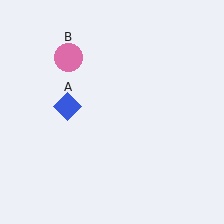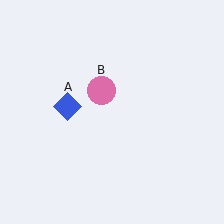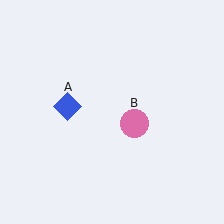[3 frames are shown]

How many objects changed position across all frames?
1 object changed position: pink circle (object B).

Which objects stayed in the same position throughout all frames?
Blue diamond (object A) remained stationary.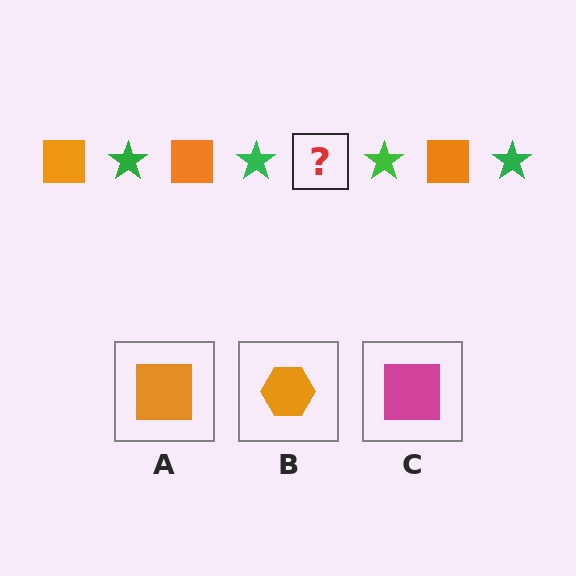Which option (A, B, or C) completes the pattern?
A.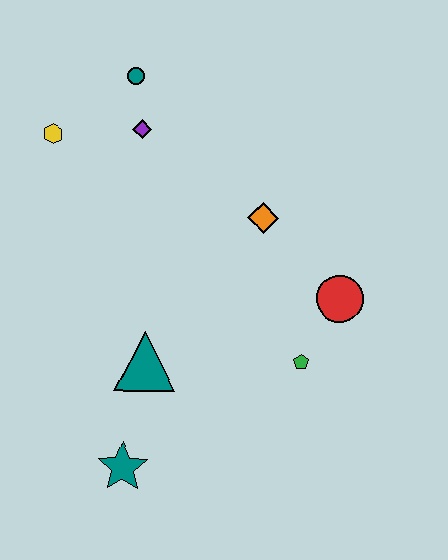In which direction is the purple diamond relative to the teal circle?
The purple diamond is below the teal circle.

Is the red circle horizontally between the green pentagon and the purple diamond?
No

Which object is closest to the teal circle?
The purple diamond is closest to the teal circle.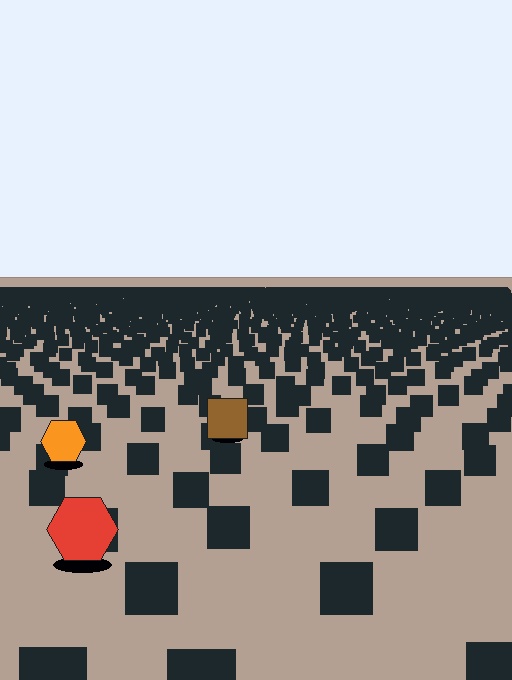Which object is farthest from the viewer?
The brown square is farthest from the viewer. It appears smaller and the ground texture around it is denser.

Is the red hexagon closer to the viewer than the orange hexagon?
Yes. The red hexagon is closer — you can tell from the texture gradient: the ground texture is coarser near it.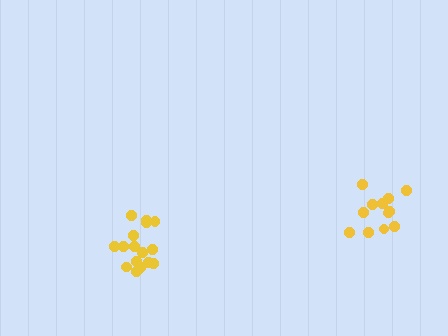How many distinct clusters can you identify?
There are 2 distinct clusters.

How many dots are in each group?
Group 1: 12 dots, Group 2: 16 dots (28 total).